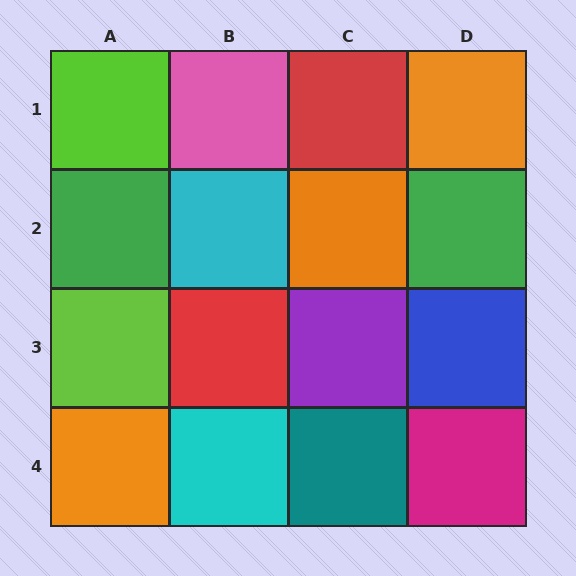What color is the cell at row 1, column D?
Orange.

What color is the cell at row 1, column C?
Red.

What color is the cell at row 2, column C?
Orange.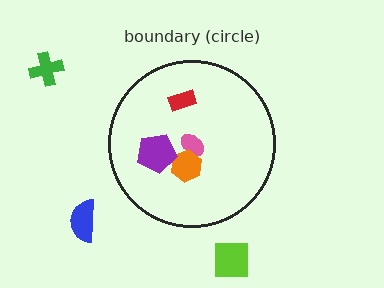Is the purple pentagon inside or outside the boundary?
Inside.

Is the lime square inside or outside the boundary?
Outside.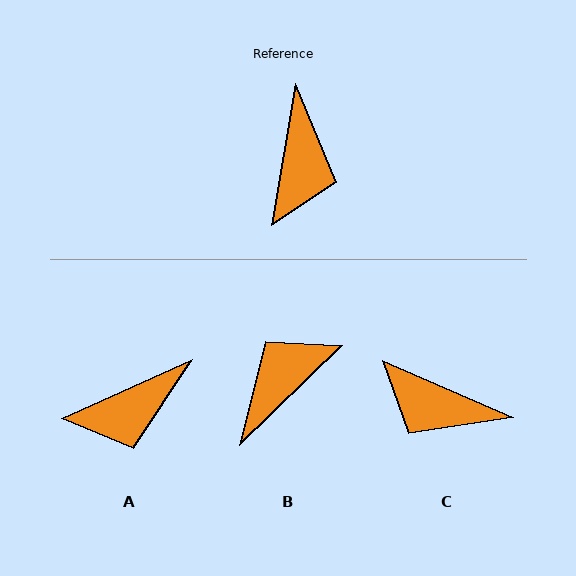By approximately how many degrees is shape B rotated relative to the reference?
Approximately 144 degrees counter-clockwise.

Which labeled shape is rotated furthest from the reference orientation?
B, about 144 degrees away.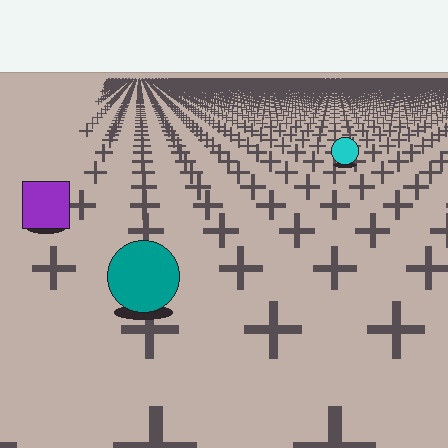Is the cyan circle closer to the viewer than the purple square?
No. The purple square is closer — you can tell from the texture gradient: the ground texture is coarser near it.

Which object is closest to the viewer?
The teal circle is closest. The texture marks near it are larger and more spread out.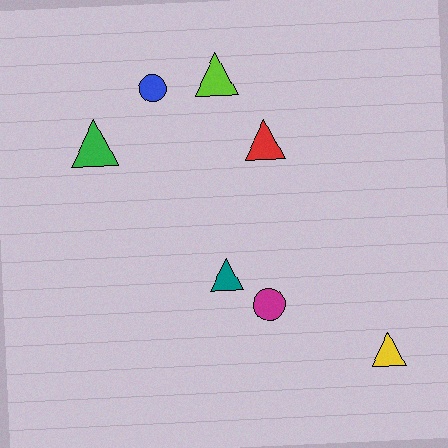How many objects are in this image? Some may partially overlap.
There are 7 objects.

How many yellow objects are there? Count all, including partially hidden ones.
There is 1 yellow object.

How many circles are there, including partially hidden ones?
There are 2 circles.